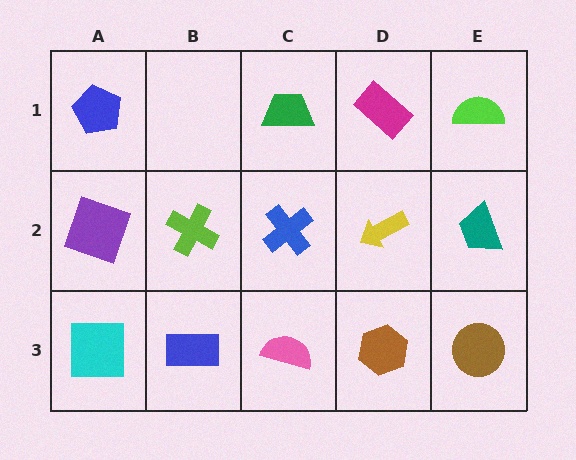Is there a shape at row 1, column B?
No, that cell is empty.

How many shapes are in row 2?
5 shapes.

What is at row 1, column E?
A lime semicircle.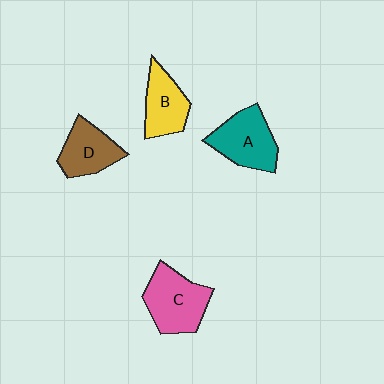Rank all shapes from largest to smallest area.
From largest to smallest: C (pink), A (teal), D (brown), B (yellow).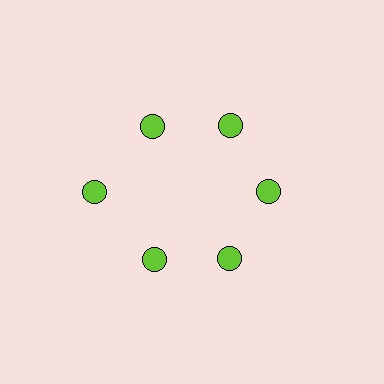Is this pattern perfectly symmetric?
No. The 6 lime circles are arranged in a ring, but one element near the 9 o'clock position is pushed outward from the center, breaking the 6-fold rotational symmetry.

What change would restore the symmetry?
The symmetry would be restored by moving it inward, back onto the ring so that all 6 circles sit at equal angles and equal distance from the center.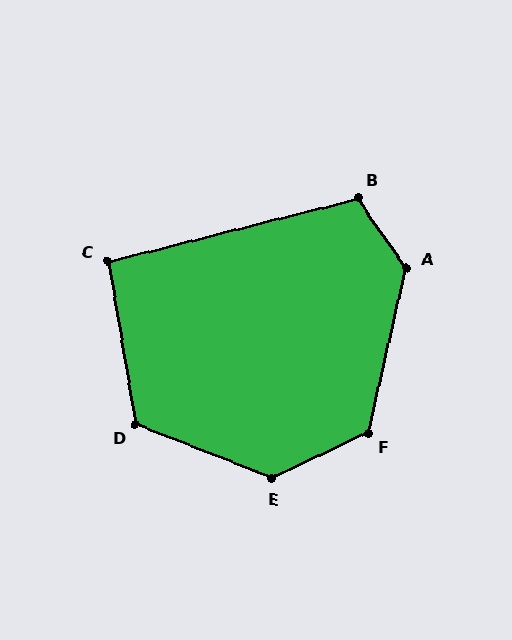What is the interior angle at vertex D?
Approximately 121 degrees (obtuse).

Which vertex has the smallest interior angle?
C, at approximately 95 degrees.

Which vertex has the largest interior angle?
E, at approximately 133 degrees.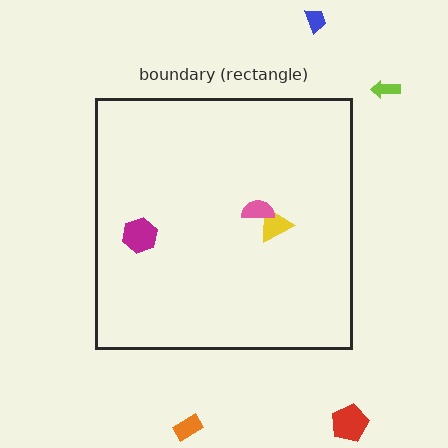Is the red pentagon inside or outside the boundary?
Outside.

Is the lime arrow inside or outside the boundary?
Outside.